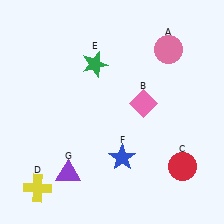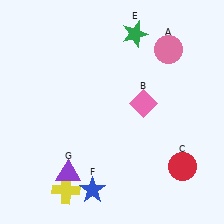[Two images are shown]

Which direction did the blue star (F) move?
The blue star (F) moved down.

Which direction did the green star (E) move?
The green star (E) moved right.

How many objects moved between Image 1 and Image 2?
3 objects moved between the two images.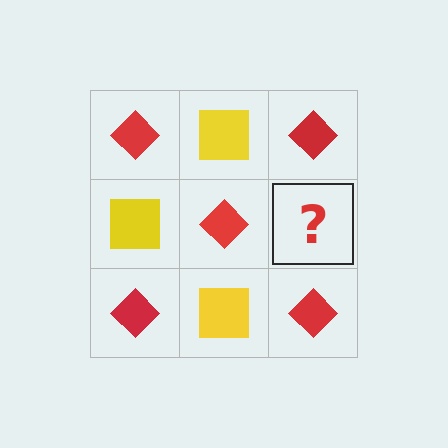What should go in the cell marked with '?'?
The missing cell should contain a yellow square.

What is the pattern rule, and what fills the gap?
The rule is that it alternates red diamond and yellow square in a checkerboard pattern. The gap should be filled with a yellow square.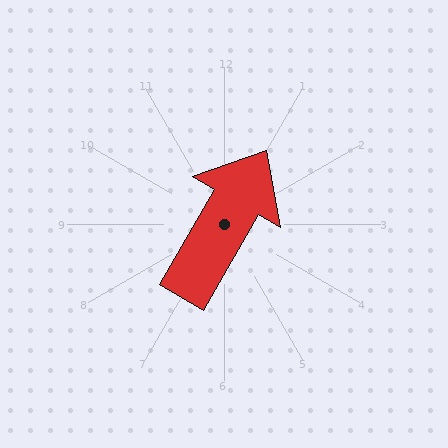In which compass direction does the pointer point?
Northeast.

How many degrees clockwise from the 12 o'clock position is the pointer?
Approximately 30 degrees.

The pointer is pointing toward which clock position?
Roughly 1 o'clock.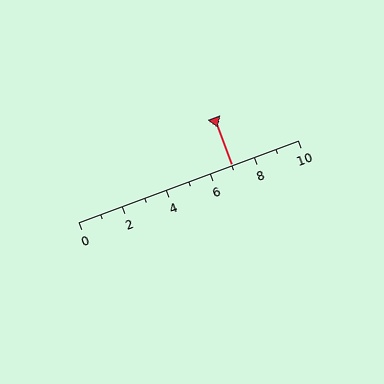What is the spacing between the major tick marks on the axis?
The major ticks are spaced 2 apart.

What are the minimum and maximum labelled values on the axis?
The axis runs from 0 to 10.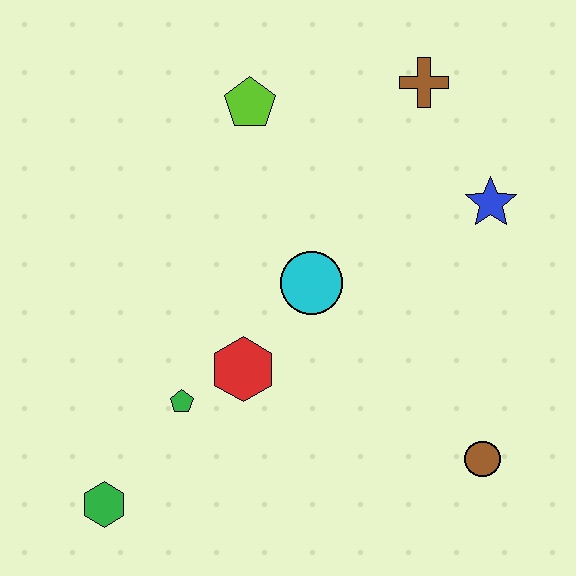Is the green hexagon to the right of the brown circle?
No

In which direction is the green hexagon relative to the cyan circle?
The green hexagon is below the cyan circle.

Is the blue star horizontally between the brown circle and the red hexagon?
No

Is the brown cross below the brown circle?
No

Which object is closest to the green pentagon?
The red hexagon is closest to the green pentagon.